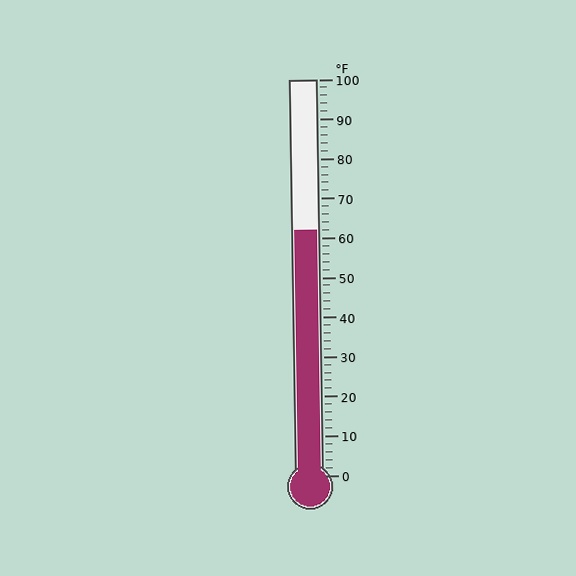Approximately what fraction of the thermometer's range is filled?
The thermometer is filled to approximately 60% of its range.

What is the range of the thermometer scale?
The thermometer scale ranges from 0°F to 100°F.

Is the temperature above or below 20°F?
The temperature is above 20°F.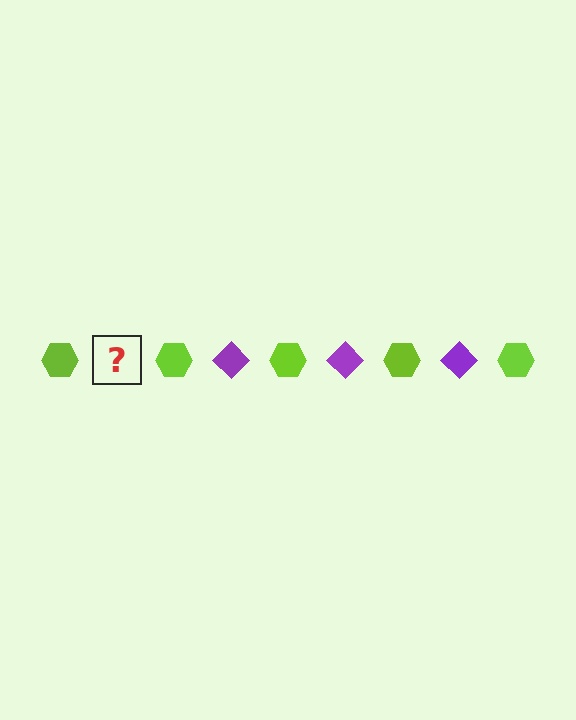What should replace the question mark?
The question mark should be replaced with a purple diamond.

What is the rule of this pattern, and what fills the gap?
The rule is that the pattern alternates between lime hexagon and purple diamond. The gap should be filled with a purple diamond.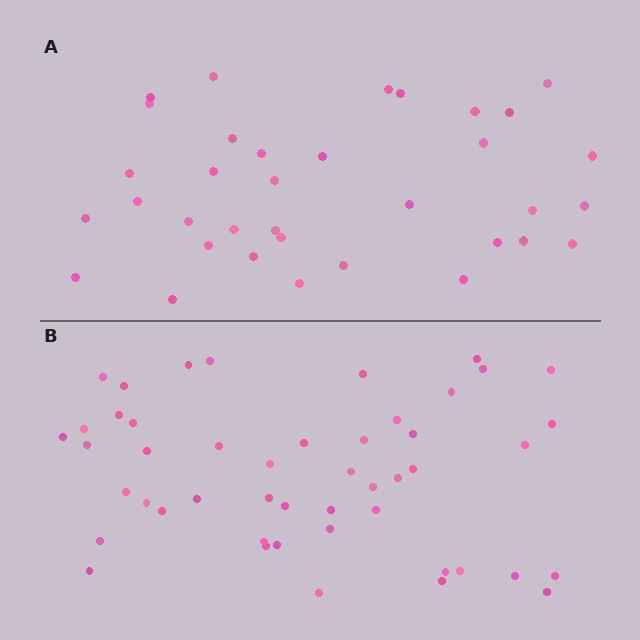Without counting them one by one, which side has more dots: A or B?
Region B (the bottom region) has more dots.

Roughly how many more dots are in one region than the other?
Region B has approximately 15 more dots than region A.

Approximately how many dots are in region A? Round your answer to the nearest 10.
About 40 dots. (The exact count is 35, which rounds to 40.)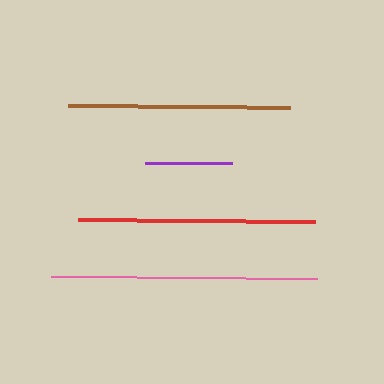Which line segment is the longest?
The pink line is the longest at approximately 266 pixels.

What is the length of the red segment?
The red segment is approximately 238 pixels long.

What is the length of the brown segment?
The brown segment is approximately 222 pixels long.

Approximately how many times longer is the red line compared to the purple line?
The red line is approximately 2.7 times the length of the purple line.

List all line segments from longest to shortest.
From longest to shortest: pink, red, brown, purple.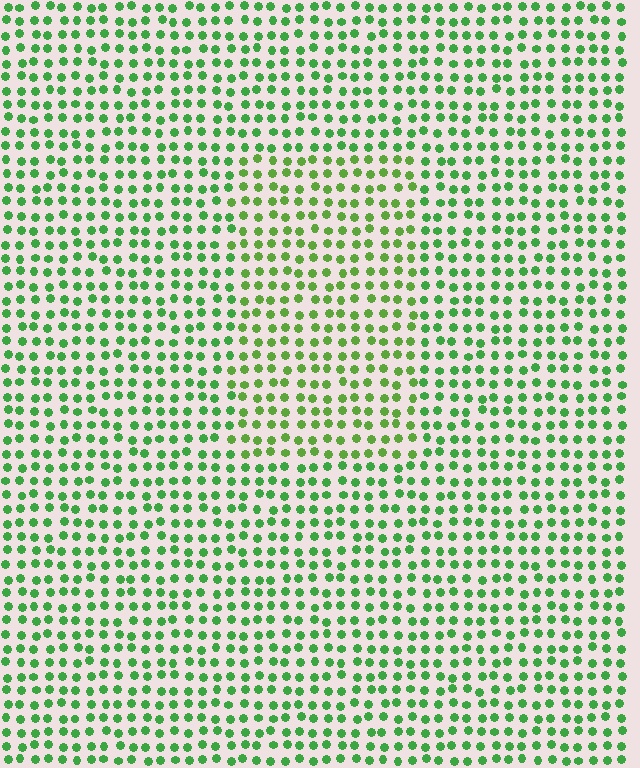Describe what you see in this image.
The image is filled with small green elements in a uniform arrangement. A rectangle-shaped region is visible where the elements are tinted to a slightly different hue, forming a subtle color boundary.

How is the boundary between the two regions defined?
The boundary is defined purely by a slight shift in hue (about 23 degrees). Spacing, size, and orientation are identical on both sides.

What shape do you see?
I see a rectangle.